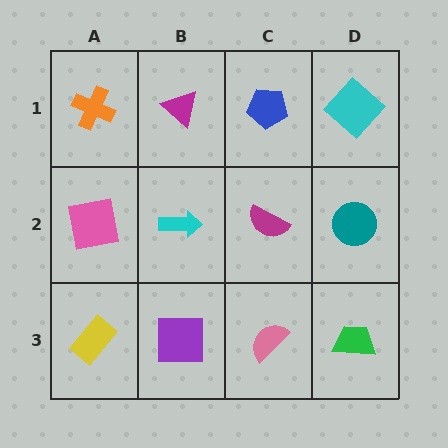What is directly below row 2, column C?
A pink semicircle.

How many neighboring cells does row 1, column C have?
3.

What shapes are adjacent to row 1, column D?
A teal circle (row 2, column D), a blue pentagon (row 1, column C).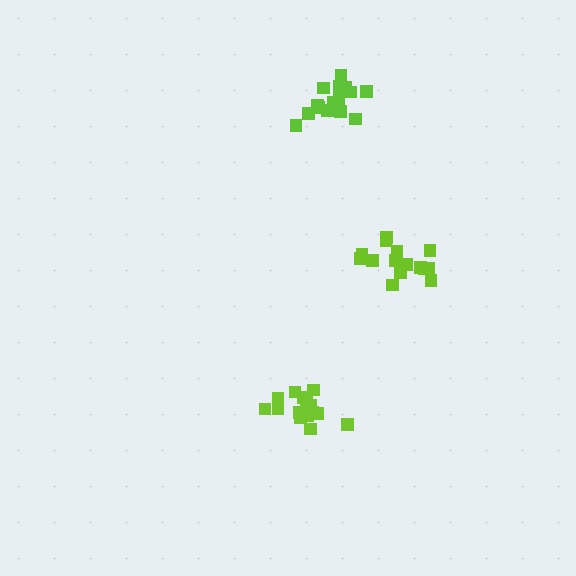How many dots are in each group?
Group 1: 15 dots, Group 2: 16 dots, Group 3: 15 dots (46 total).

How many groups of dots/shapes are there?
There are 3 groups.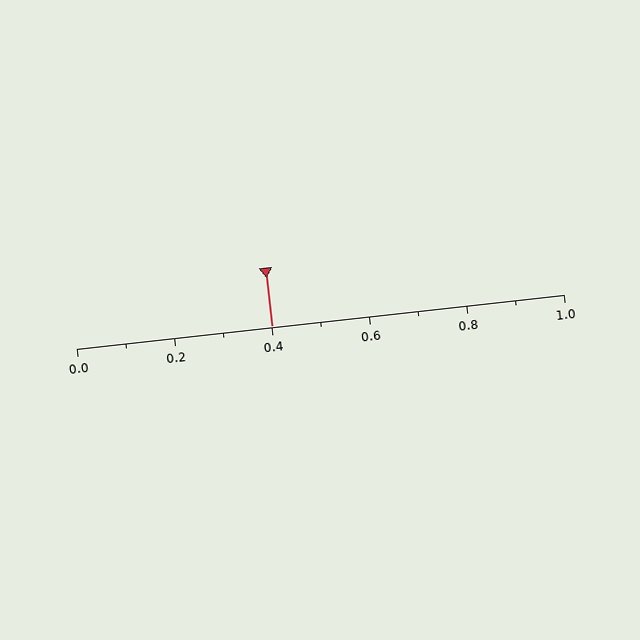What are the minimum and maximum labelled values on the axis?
The axis runs from 0.0 to 1.0.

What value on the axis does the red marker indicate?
The marker indicates approximately 0.4.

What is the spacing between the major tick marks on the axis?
The major ticks are spaced 0.2 apart.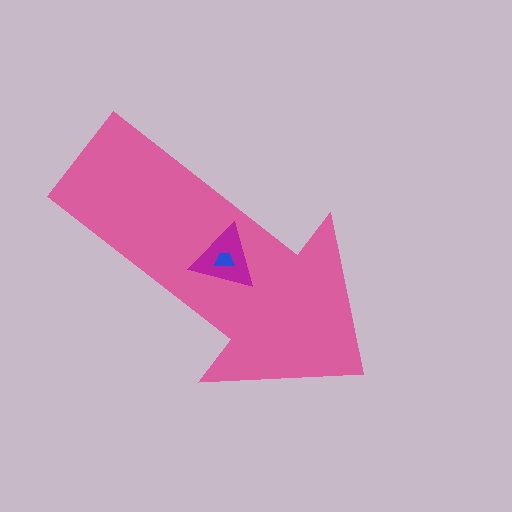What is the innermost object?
The blue trapezoid.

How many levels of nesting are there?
3.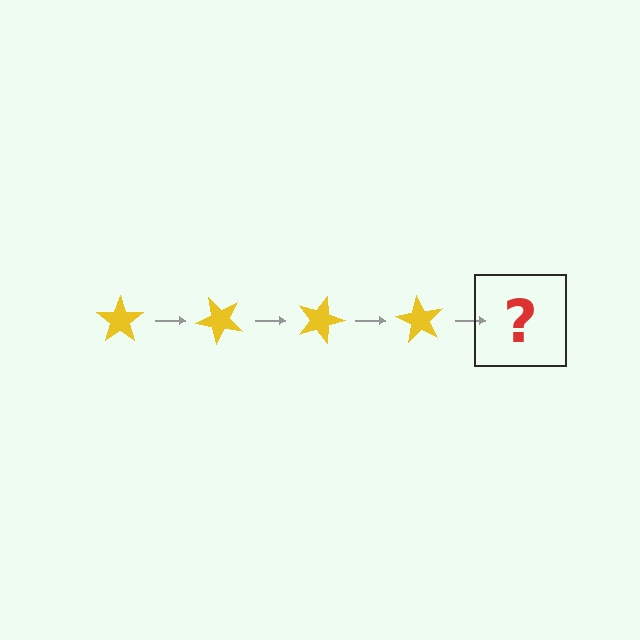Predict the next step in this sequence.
The next step is a yellow star rotated 180 degrees.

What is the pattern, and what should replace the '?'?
The pattern is that the star rotates 45 degrees each step. The '?' should be a yellow star rotated 180 degrees.